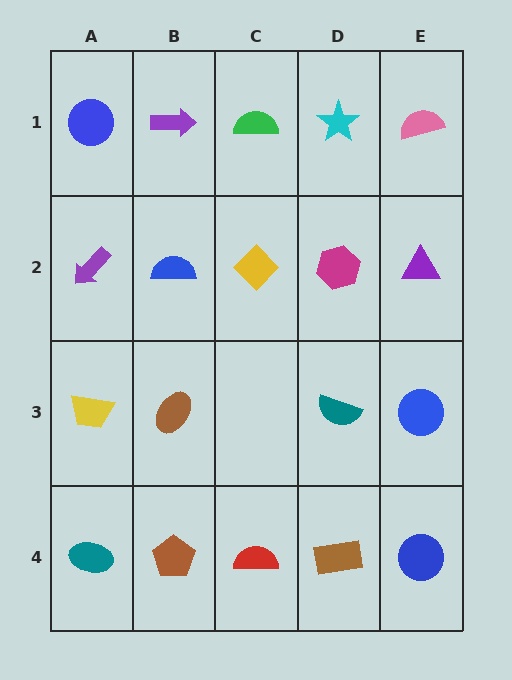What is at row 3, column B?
A brown ellipse.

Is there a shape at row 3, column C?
No, that cell is empty.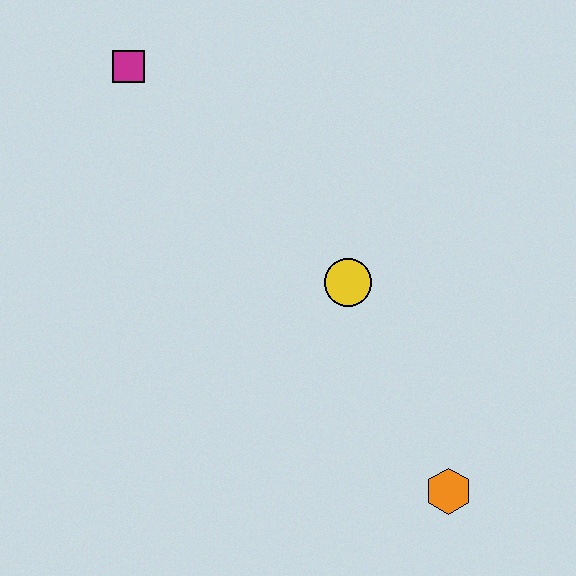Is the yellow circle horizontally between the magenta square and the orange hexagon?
Yes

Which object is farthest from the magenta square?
The orange hexagon is farthest from the magenta square.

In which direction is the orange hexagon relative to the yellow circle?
The orange hexagon is below the yellow circle.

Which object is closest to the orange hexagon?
The yellow circle is closest to the orange hexagon.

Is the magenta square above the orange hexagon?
Yes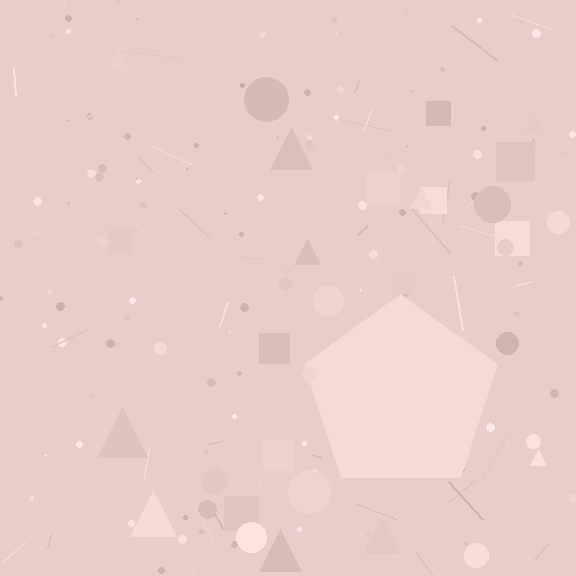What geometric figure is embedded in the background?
A pentagon is embedded in the background.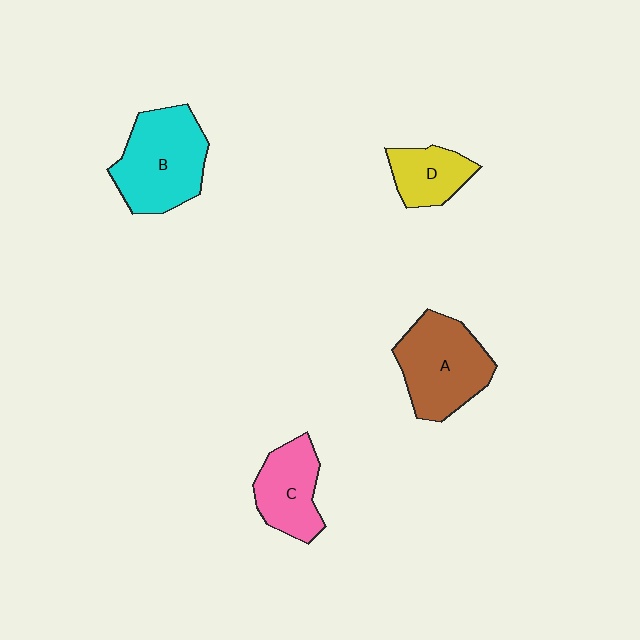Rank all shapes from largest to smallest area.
From largest to smallest: B (cyan), A (brown), C (pink), D (yellow).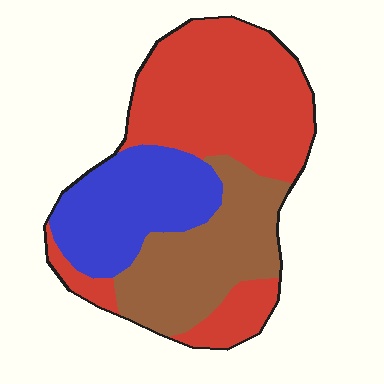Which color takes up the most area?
Red, at roughly 50%.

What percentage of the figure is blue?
Blue covers around 25% of the figure.